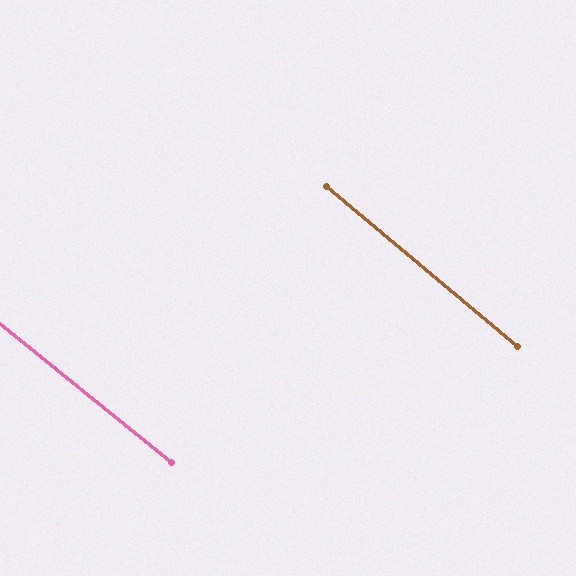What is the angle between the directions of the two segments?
Approximately 1 degree.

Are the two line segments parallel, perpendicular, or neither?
Parallel — their directions differ by only 1.1°.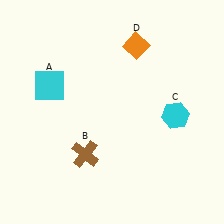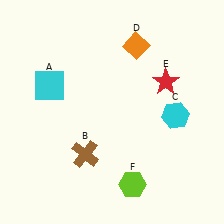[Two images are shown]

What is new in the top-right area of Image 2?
A red star (E) was added in the top-right area of Image 2.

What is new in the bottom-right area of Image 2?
A lime hexagon (F) was added in the bottom-right area of Image 2.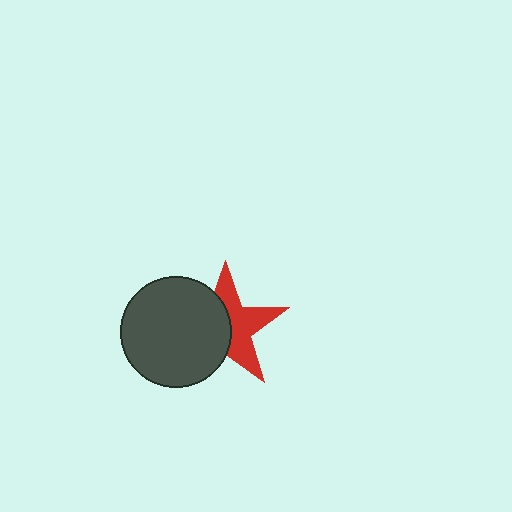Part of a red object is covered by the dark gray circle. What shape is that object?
It is a star.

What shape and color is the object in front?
The object in front is a dark gray circle.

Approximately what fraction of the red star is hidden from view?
Roughly 50% of the red star is hidden behind the dark gray circle.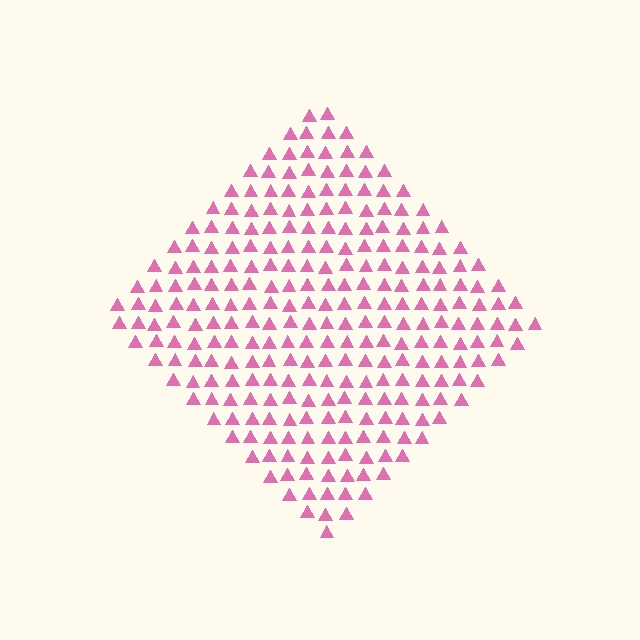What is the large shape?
The large shape is a diamond.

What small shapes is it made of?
It is made of small triangles.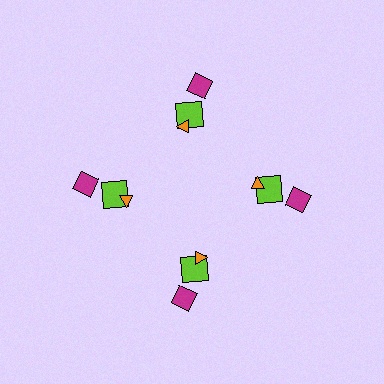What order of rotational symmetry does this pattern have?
This pattern has 4-fold rotational symmetry.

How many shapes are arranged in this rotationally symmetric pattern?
There are 12 shapes, arranged in 4 groups of 3.